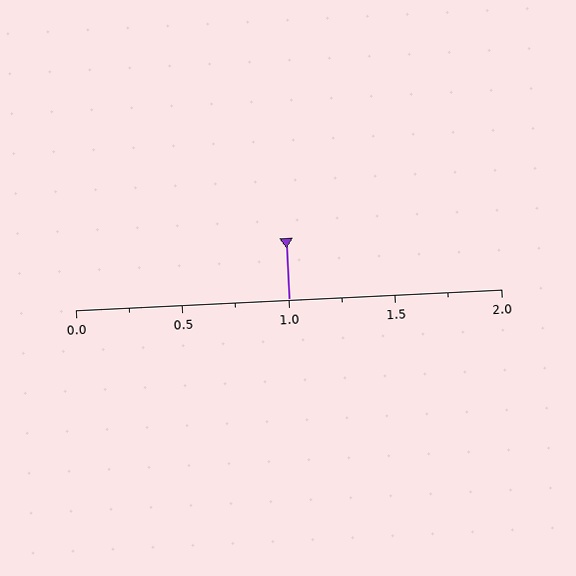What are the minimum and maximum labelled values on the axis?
The axis runs from 0.0 to 2.0.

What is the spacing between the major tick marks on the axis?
The major ticks are spaced 0.5 apart.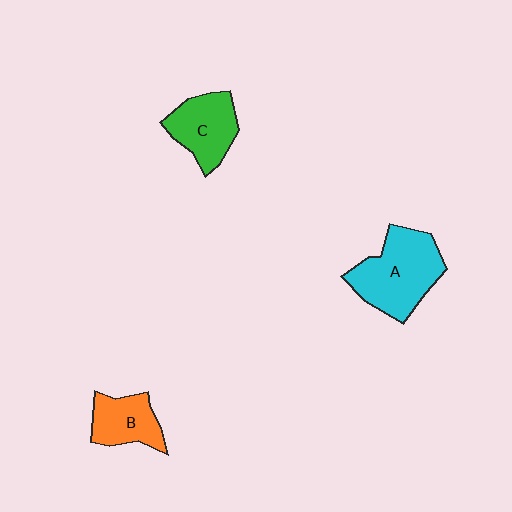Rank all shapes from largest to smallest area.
From largest to smallest: A (cyan), C (green), B (orange).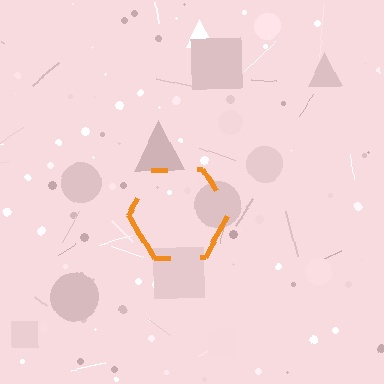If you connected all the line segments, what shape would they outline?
They would outline a hexagon.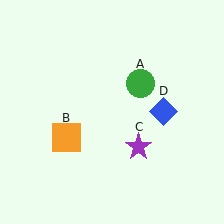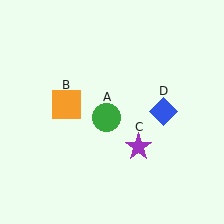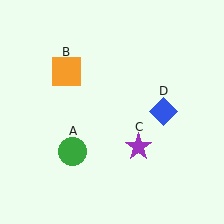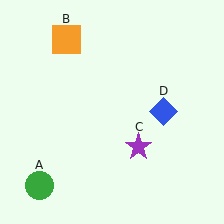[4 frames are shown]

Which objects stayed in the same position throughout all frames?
Purple star (object C) and blue diamond (object D) remained stationary.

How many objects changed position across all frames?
2 objects changed position: green circle (object A), orange square (object B).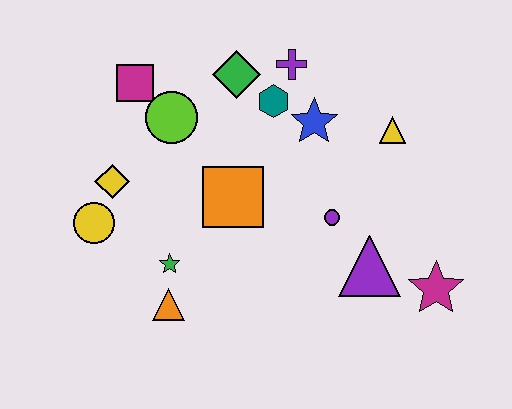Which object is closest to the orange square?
The green star is closest to the orange square.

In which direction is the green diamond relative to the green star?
The green diamond is above the green star.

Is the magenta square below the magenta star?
No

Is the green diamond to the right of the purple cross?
No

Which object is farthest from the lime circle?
The magenta star is farthest from the lime circle.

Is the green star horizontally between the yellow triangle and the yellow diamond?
Yes